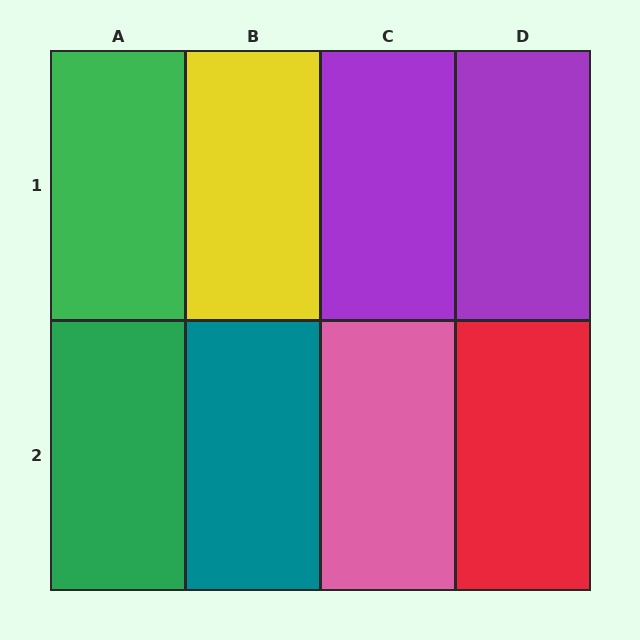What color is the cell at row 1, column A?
Green.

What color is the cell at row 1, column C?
Purple.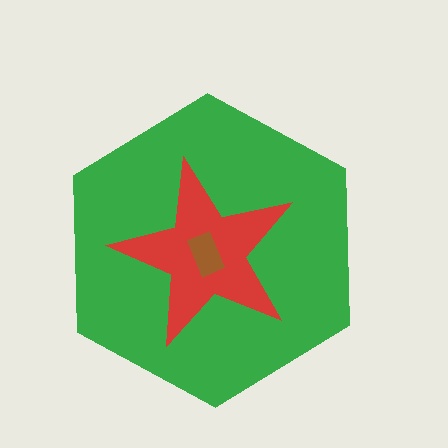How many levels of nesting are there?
3.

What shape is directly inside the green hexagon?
The red star.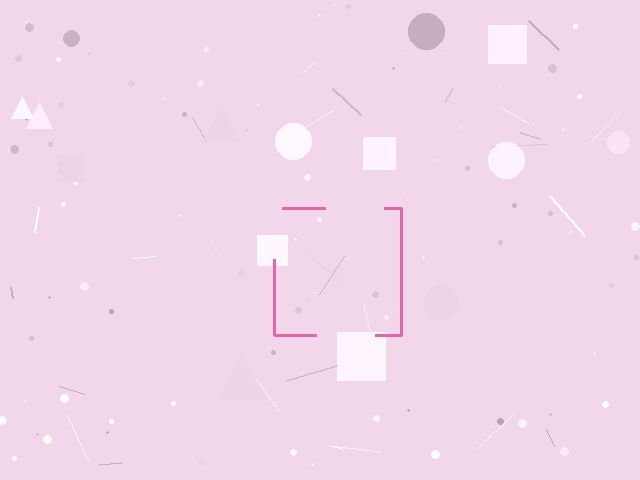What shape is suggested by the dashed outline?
The dashed outline suggests a square.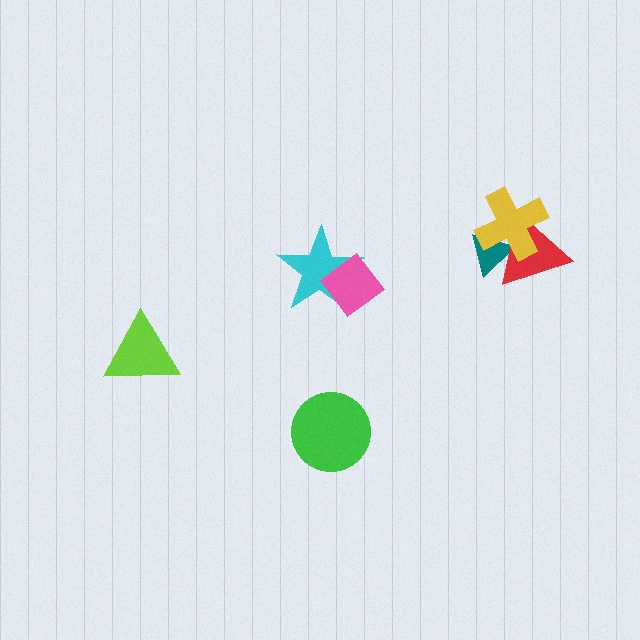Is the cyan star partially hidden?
Yes, it is partially covered by another shape.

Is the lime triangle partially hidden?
No, no other shape covers it.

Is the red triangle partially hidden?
Yes, it is partially covered by another shape.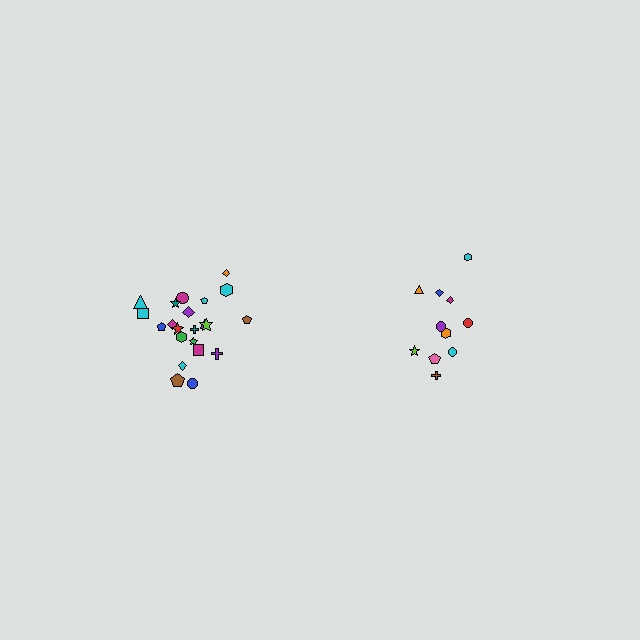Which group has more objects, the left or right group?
The left group.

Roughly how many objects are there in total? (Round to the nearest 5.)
Roughly 35 objects in total.